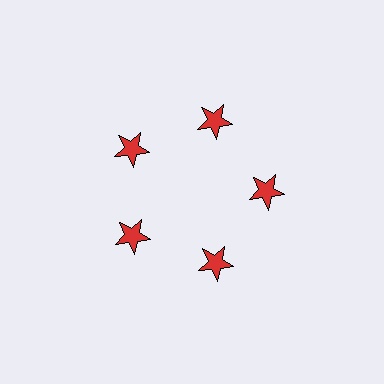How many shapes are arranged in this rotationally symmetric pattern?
There are 5 shapes, arranged in 5 groups of 1.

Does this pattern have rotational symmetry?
Yes, this pattern has 5-fold rotational symmetry. It looks the same after rotating 72 degrees around the center.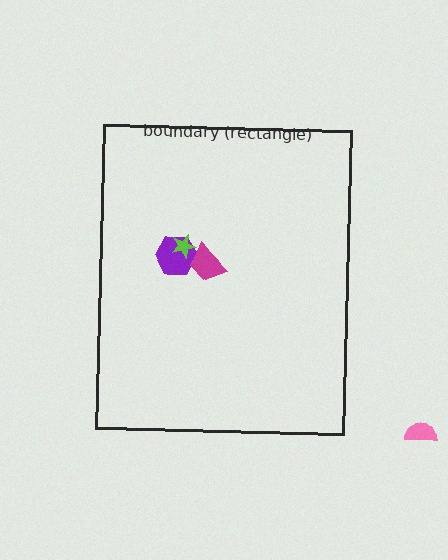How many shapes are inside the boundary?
3 inside, 1 outside.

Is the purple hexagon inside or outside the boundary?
Inside.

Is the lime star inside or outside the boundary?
Inside.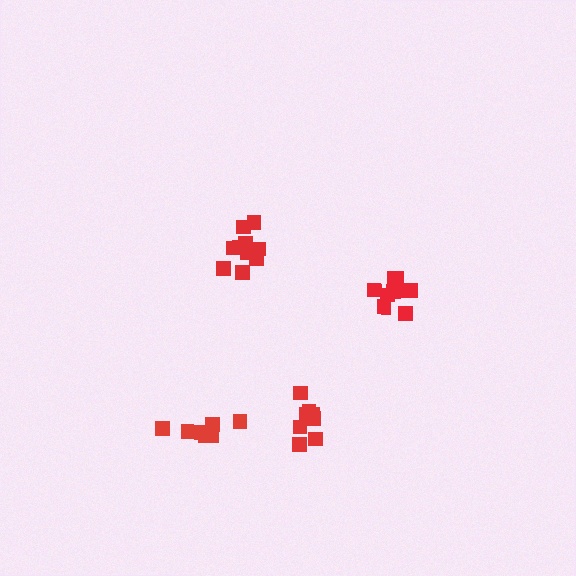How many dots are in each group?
Group 1: 10 dots, Group 2: 10 dots, Group 3: 10 dots, Group 4: 7 dots (37 total).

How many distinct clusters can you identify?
There are 4 distinct clusters.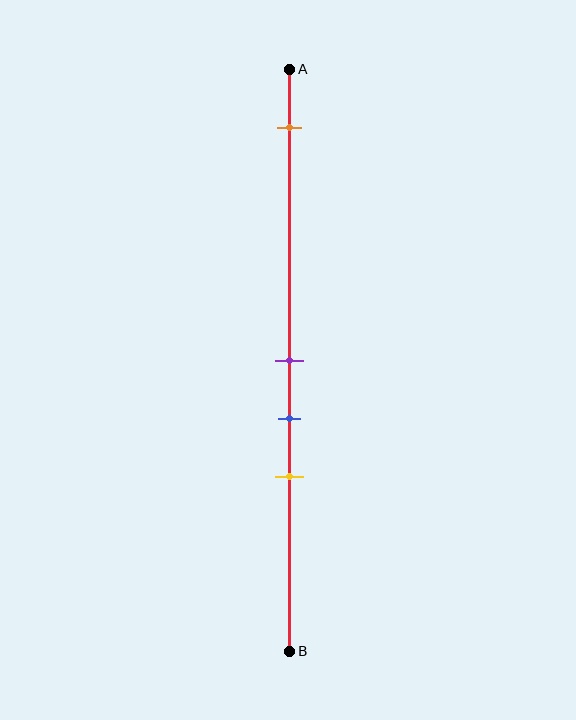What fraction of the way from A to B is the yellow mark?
The yellow mark is approximately 70% (0.7) of the way from A to B.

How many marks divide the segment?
There are 4 marks dividing the segment.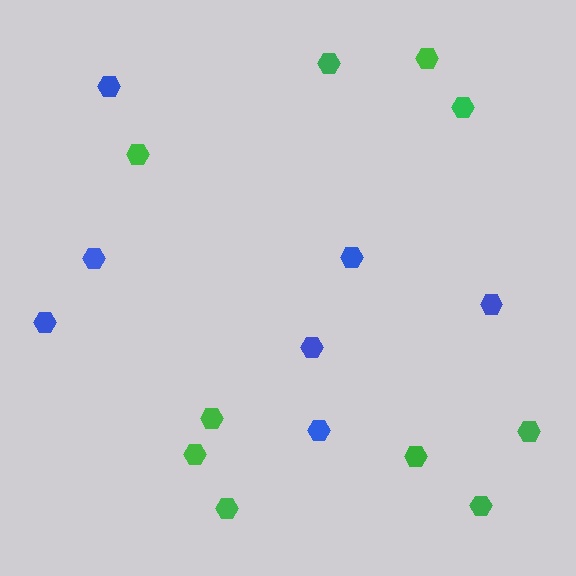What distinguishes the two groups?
There are 2 groups: one group of green hexagons (10) and one group of blue hexagons (7).